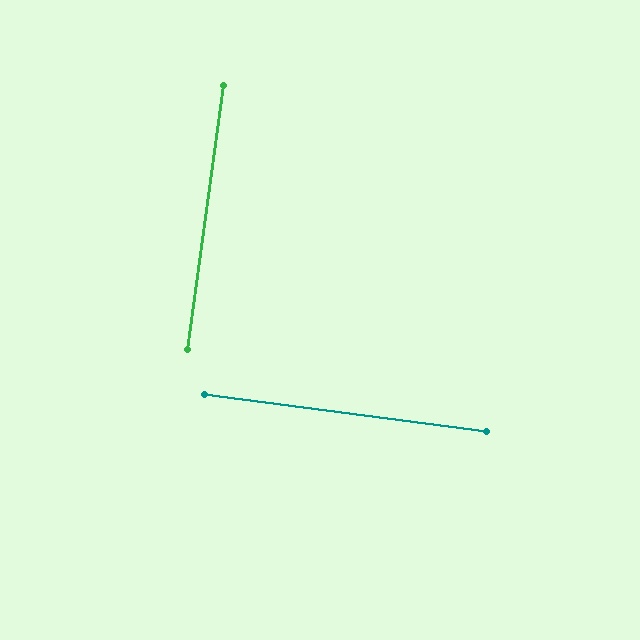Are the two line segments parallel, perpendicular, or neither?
Perpendicular — they meet at approximately 90°.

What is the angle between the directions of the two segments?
Approximately 90 degrees.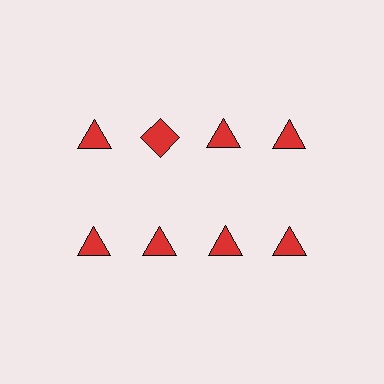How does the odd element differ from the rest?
It has a different shape: diamond instead of triangle.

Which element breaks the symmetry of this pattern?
The red diamond in the top row, second from left column breaks the symmetry. All other shapes are red triangles.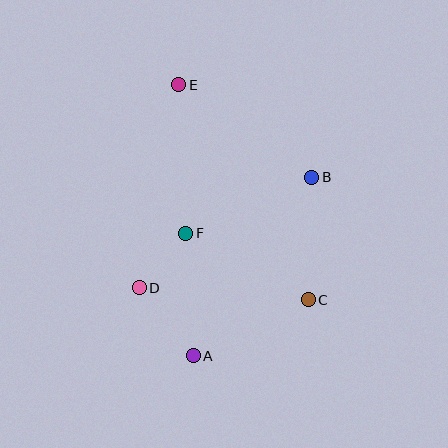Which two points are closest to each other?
Points D and F are closest to each other.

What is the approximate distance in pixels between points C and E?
The distance between C and E is approximately 251 pixels.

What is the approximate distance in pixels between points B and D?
The distance between B and D is approximately 205 pixels.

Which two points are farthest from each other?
Points A and E are farthest from each other.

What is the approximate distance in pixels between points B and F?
The distance between B and F is approximately 138 pixels.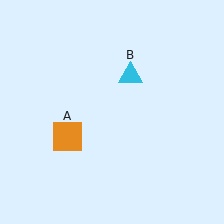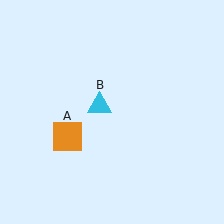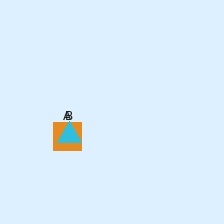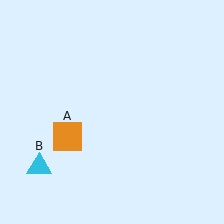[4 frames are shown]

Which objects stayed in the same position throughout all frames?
Orange square (object A) remained stationary.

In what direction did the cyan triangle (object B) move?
The cyan triangle (object B) moved down and to the left.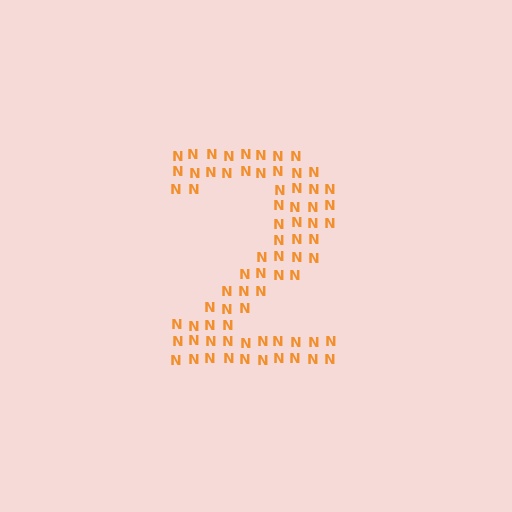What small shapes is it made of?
It is made of small letter N's.